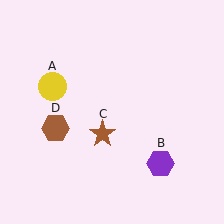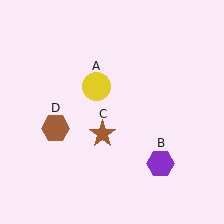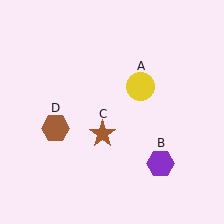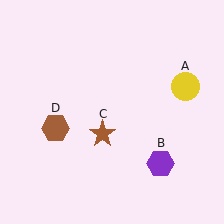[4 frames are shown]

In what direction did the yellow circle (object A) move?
The yellow circle (object A) moved right.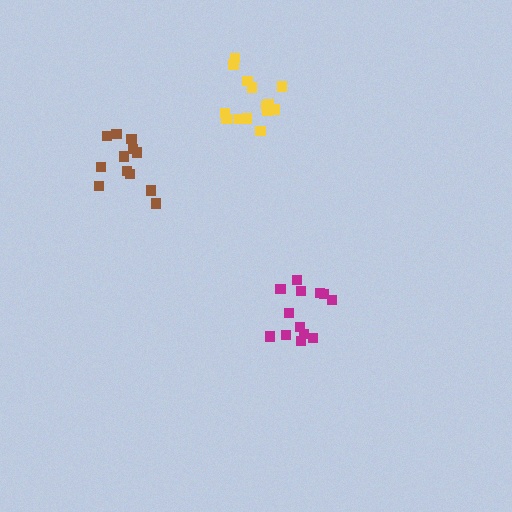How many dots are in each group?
Group 1: 12 dots, Group 2: 14 dots, Group 3: 13 dots (39 total).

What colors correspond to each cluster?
The clusters are colored: brown, yellow, magenta.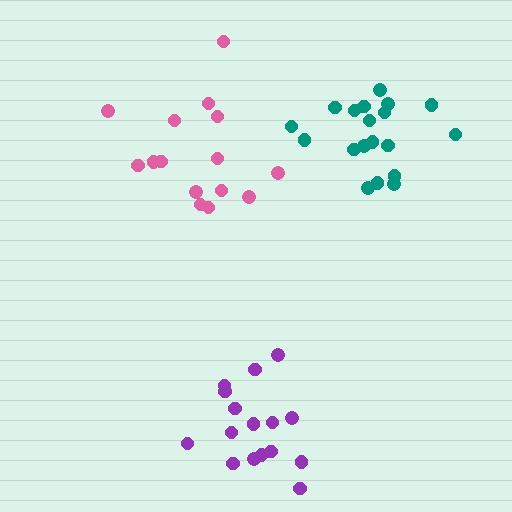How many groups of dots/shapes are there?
There are 3 groups.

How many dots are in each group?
Group 1: 15 dots, Group 2: 16 dots, Group 3: 19 dots (50 total).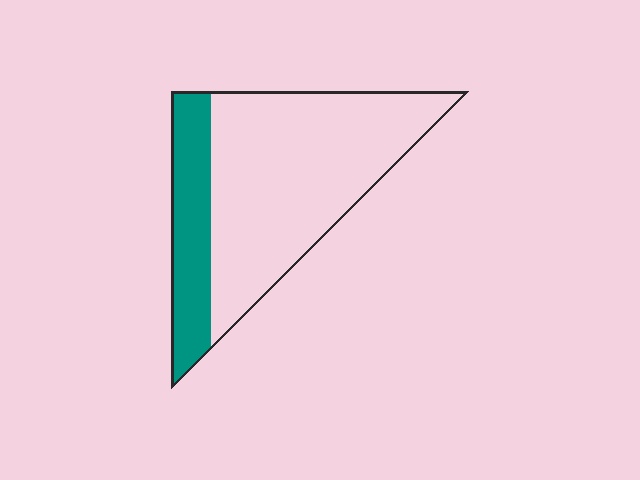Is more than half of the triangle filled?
No.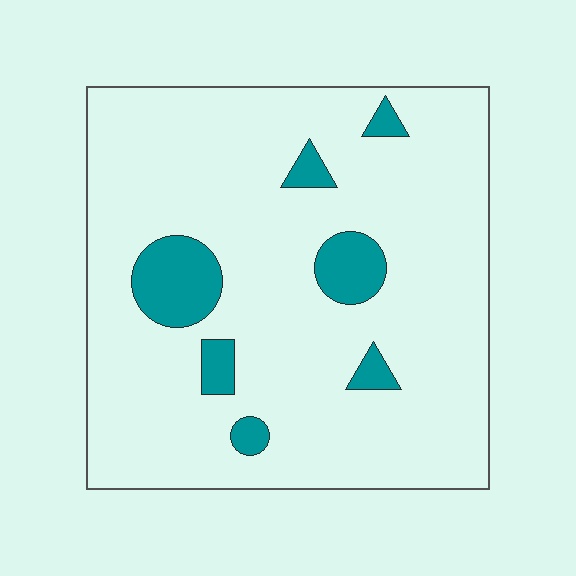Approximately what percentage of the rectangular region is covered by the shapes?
Approximately 10%.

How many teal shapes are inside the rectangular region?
7.